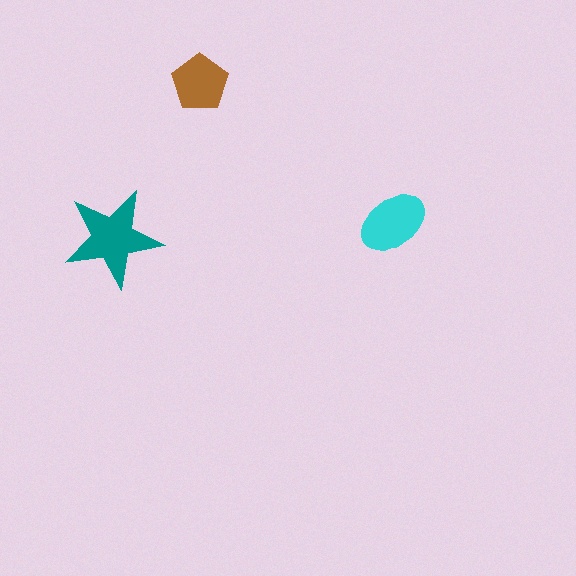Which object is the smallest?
The brown pentagon.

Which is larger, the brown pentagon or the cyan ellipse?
The cyan ellipse.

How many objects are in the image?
There are 3 objects in the image.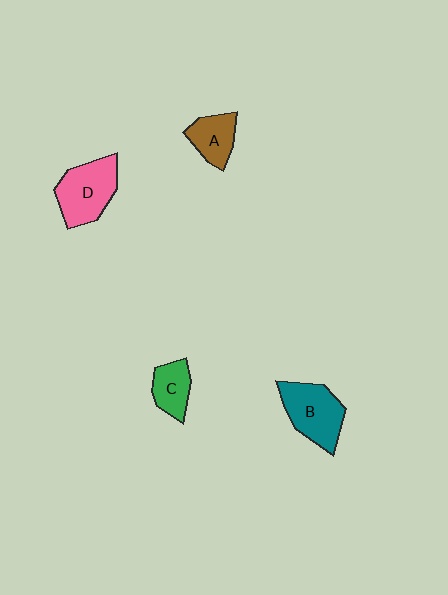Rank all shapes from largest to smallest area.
From largest to smallest: D (pink), B (teal), A (brown), C (green).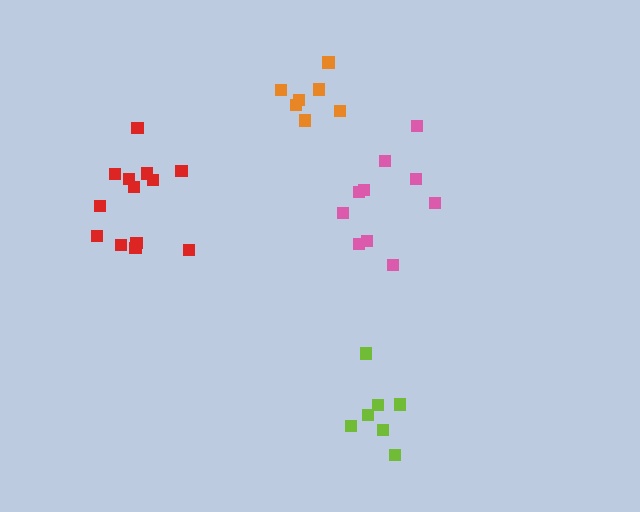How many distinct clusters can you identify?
There are 4 distinct clusters.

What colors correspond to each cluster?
The clusters are colored: lime, pink, red, orange.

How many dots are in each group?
Group 1: 7 dots, Group 2: 10 dots, Group 3: 13 dots, Group 4: 7 dots (37 total).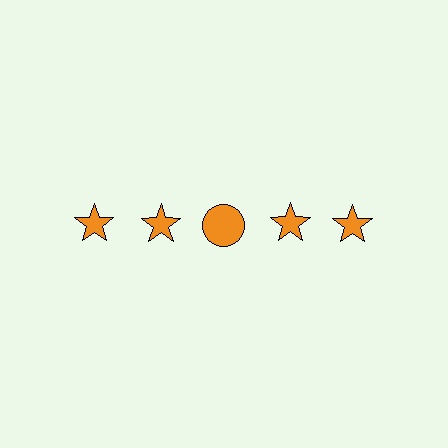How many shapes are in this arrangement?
There are 5 shapes arranged in a grid pattern.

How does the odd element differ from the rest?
It has a different shape: circle instead of star.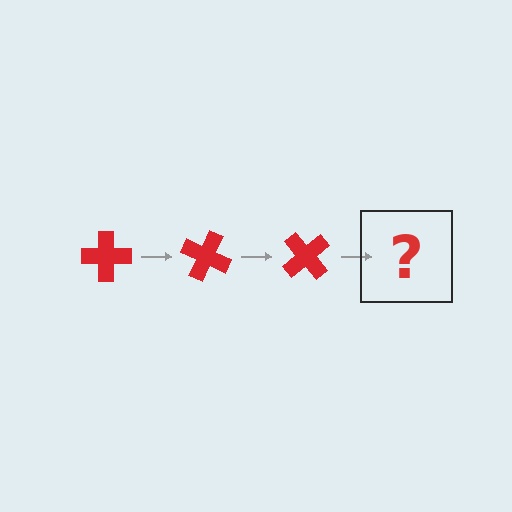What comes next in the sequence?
The next element should be a red cross rotated 75 degrees.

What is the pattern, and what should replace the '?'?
The pattern is that the cross rotates 25 degrees each step. The '?' should be a red cross rotated 75 degrees.